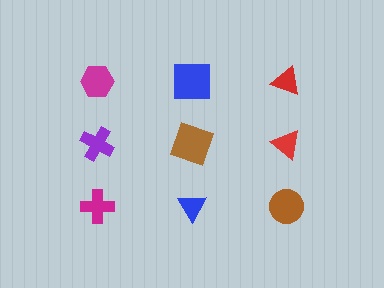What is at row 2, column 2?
A brown square.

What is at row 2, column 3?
A red triangle.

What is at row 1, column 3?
A red triangle.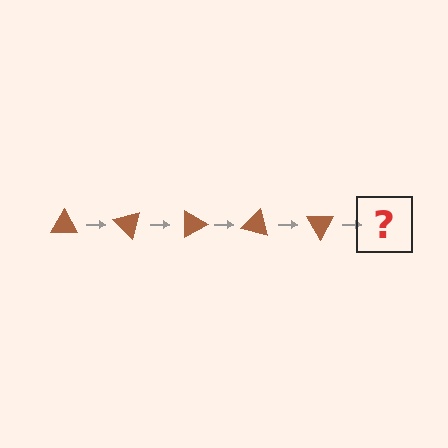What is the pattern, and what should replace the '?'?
The pattern is that the triangle rotates 45 degrees each step. The '?' should be a brown triangle rotated 225 degrees.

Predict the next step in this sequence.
The next step is a brown triangle rotated 225 degrees.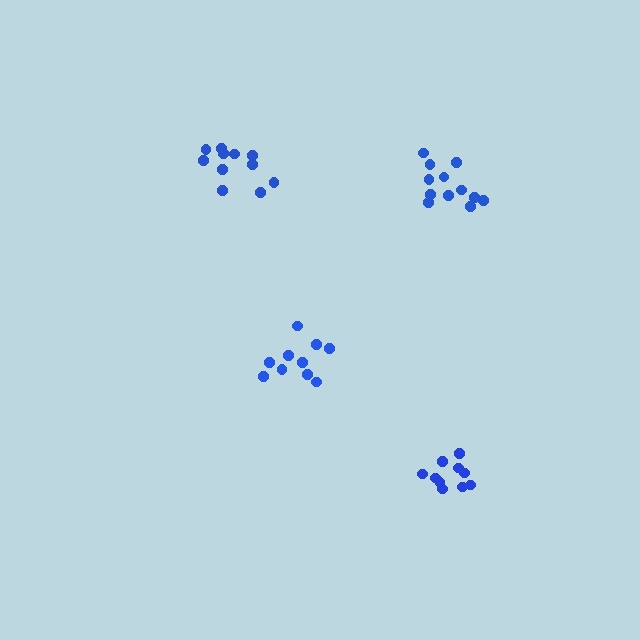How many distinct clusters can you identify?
There are 4 distinct clusters.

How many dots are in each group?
Group 1: 10 dots, Group 2: 12 dots, Group 3: 11 dots, Group 4: 10 dots (43 total).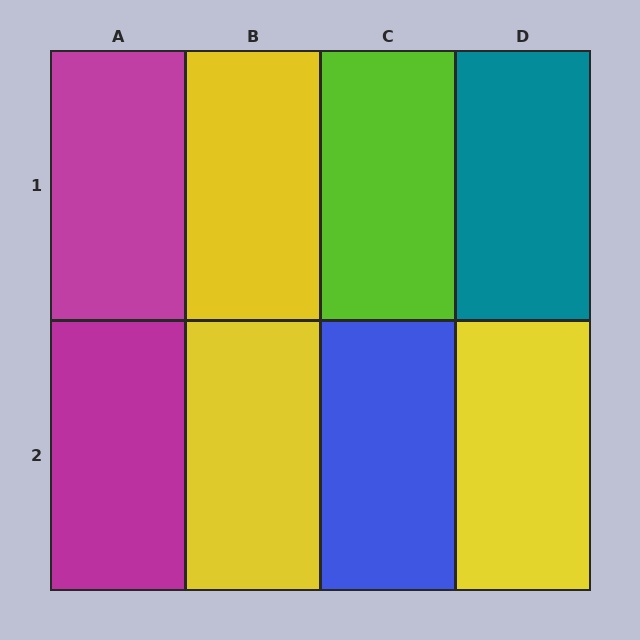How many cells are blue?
1 cell is blue.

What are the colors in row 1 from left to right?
Magenta, yellow, lime, teal.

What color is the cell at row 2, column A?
Magenta.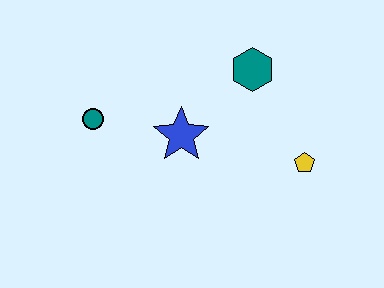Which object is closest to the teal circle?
The blue star is closest to the teal circle.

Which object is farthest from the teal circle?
The yellow pentagon is farthest from the teal circle.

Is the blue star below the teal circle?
Yes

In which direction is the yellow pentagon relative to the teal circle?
The yellow pentagon is to the right of the teal circle.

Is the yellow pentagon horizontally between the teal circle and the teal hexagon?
No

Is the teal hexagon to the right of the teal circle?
Yes